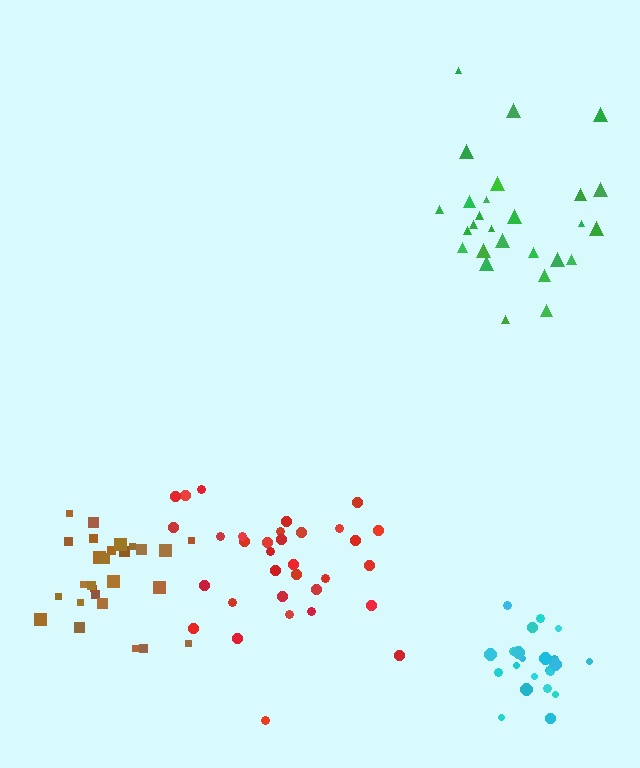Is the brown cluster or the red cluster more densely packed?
Brown.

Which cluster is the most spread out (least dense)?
Green.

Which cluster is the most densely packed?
Cyan.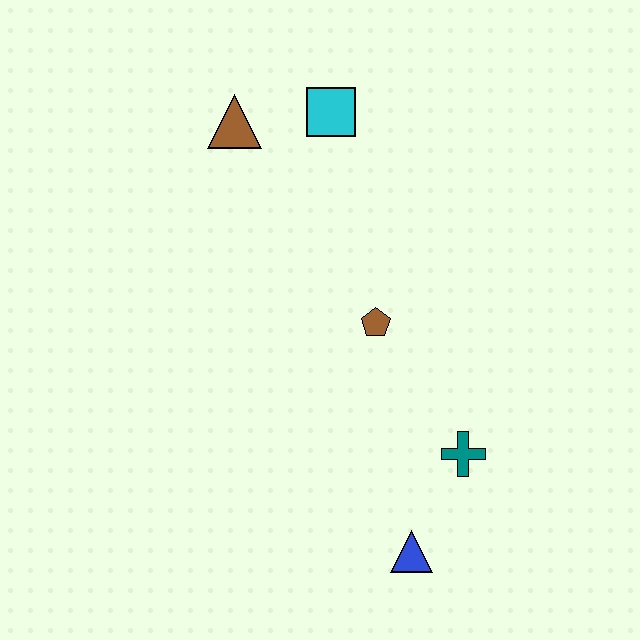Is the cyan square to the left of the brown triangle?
No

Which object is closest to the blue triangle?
The teal cross is closest to the blue triangle.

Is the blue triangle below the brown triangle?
Yes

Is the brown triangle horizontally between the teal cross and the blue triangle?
No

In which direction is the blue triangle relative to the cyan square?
The blue triangle is below the cyan square.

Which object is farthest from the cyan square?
The blue triangle is farthest from the cyan square.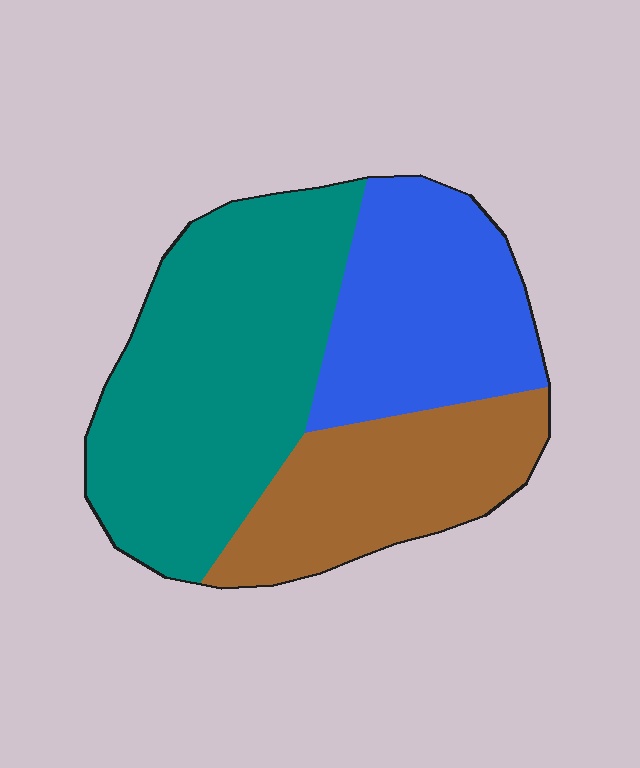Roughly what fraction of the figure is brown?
Brown covers 25% of the figure.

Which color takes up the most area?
Teal, at roughly 45%.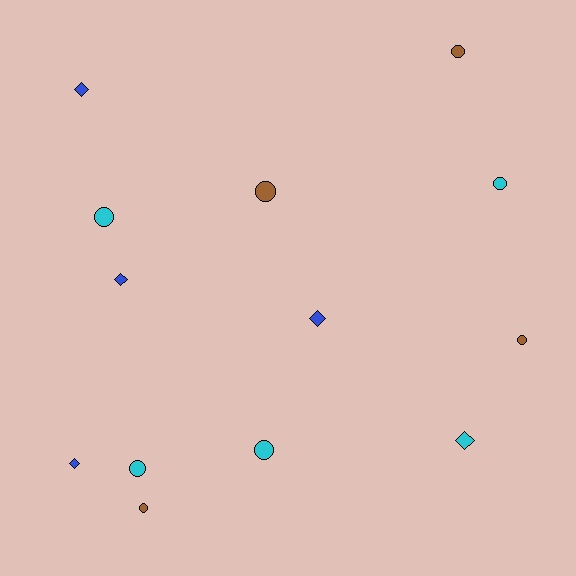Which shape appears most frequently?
Circle, with 8 objects.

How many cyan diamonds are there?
There is 1 cyan diamond.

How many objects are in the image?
There are 13 objects.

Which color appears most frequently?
Cyan, with 5 objects.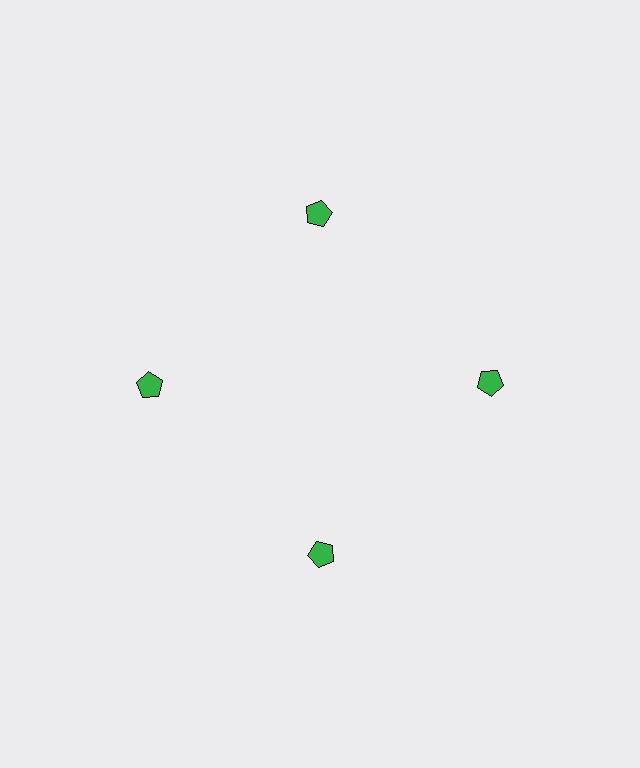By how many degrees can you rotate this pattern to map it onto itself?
The pattern maps onto itself every 90 degrees of rotation.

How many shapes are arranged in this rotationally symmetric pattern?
There are 4 shapes, arranged in 4 groups of 1.